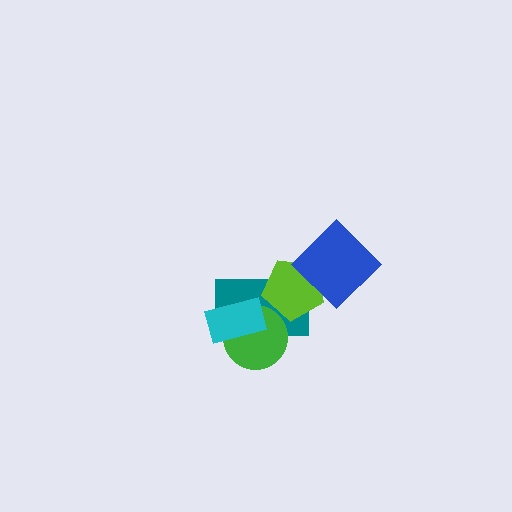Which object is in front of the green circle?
The cyan rectangle is in front of the green circle.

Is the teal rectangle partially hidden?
Yes, it is partially covered by another shape.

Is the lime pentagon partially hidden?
Yes, it is partially covered by another shape.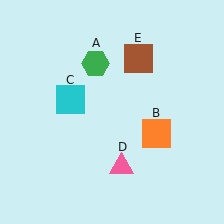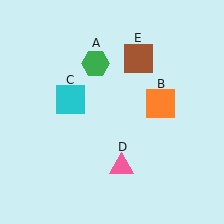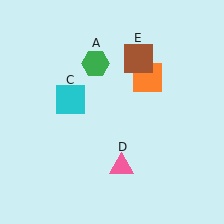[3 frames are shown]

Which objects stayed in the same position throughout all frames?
Green hexagon (object A) and cyan square (object C) and pink triangle (object D) and brown square (object E) remained stationary.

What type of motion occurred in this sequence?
The orange square (object B) rotated counterclockwise around the center of the scene.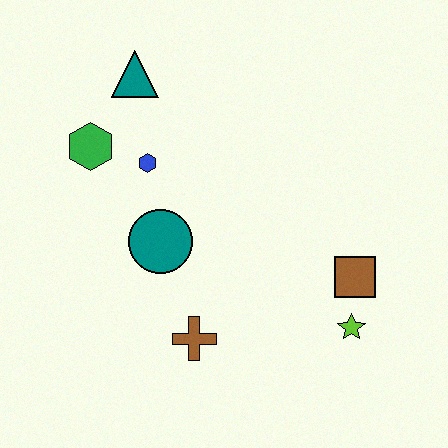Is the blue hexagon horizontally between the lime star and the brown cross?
No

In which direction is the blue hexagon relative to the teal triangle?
The blue hexagon is below the teal triangle.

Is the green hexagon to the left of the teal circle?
Yes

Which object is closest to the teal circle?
The blue hexagon is closest to the teal circle.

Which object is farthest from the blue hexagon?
The lime star is farthest from the blue hexagon.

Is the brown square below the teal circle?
Yes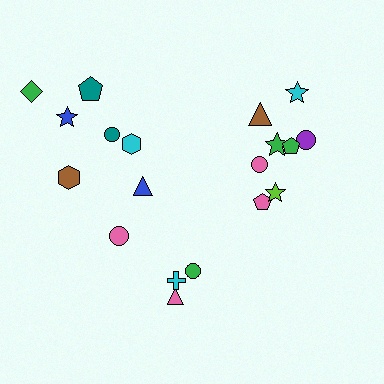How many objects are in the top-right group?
There are 8 objects.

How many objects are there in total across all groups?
There are 19 objects.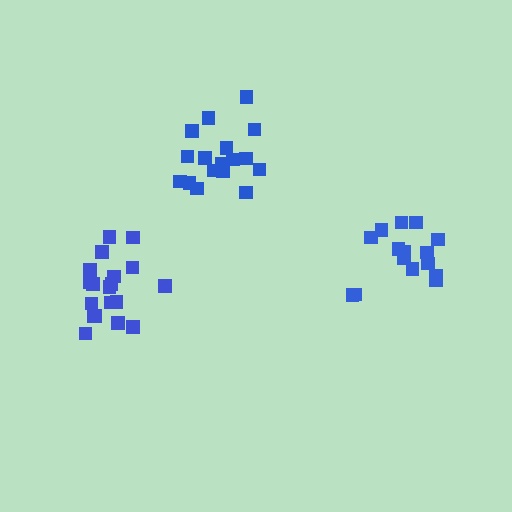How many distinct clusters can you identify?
There are 3 distinct clusters.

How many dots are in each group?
Group 1: 17 dots, Group 2: 19 dots, Group 3: 15 dots (51 total).